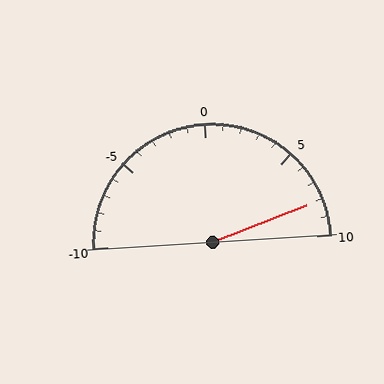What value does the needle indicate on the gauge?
The needle indicates approximately 8.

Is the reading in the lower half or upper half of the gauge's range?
The reading is in the upper half of the range (-10 to 10).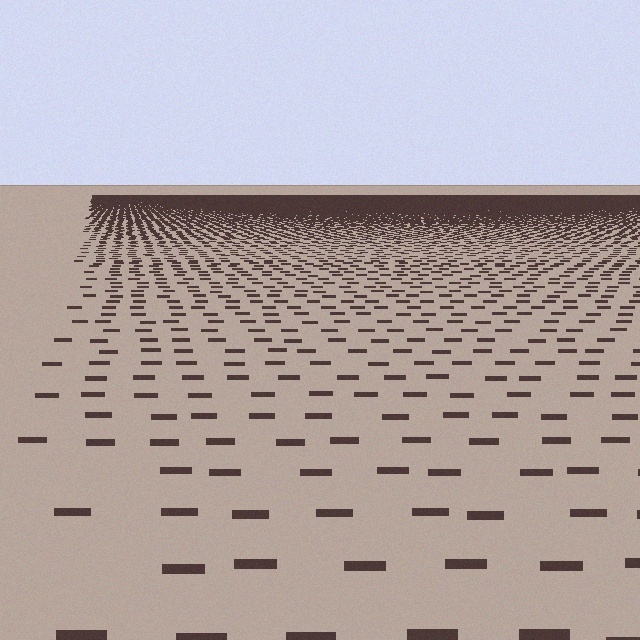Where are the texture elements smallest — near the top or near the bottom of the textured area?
Near the top.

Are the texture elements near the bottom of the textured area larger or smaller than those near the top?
Larger. Near the bottom, elements are closer to the viewer and appear at a bigger on-screen size.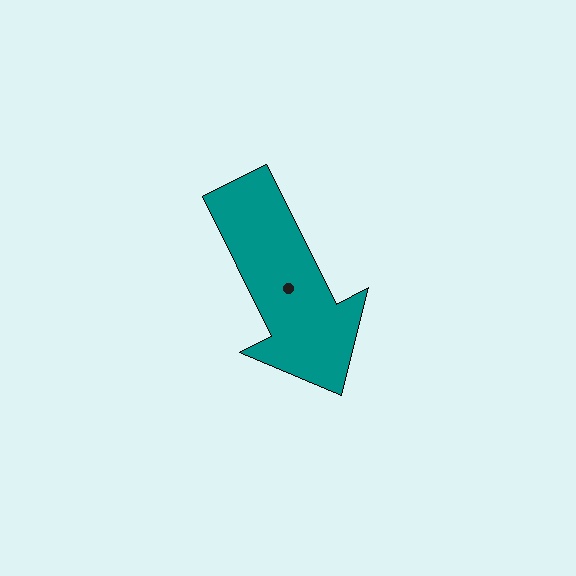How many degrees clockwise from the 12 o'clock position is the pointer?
Approximately 153 degrees.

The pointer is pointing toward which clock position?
Roughly 5 o'clock.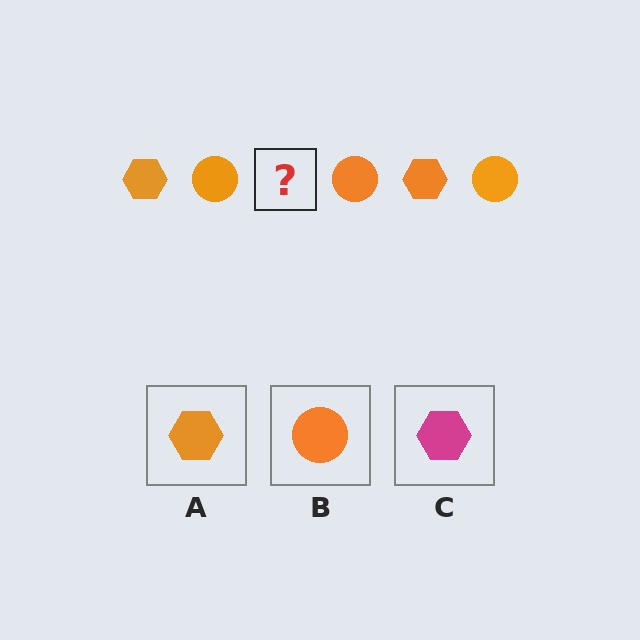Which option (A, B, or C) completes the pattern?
A.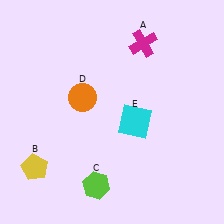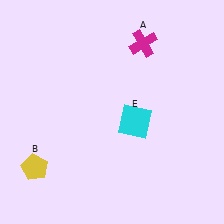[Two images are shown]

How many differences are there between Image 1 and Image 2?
There are 2 differences between the two images.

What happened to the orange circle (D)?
The orange circle (D) was removed in Image 2. It was in the top-left area of Image 1.